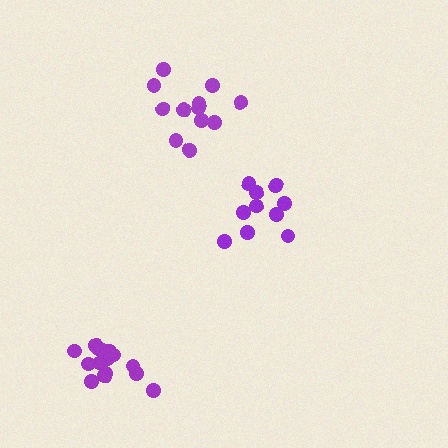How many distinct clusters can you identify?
There are 3 distinct clusters.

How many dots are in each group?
Group 1: 10 dots, Group 2: 15 dots, Group 3: 12 dots (37 total).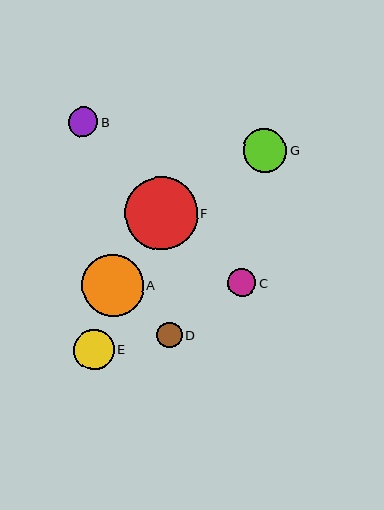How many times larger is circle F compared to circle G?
Circle F is approximately 1.7 times the size of circle G.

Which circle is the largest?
Circle F is the largest with a size of approximately 73 pixels.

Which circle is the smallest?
Circle D is the smallest with a size of approximately 26 pixels.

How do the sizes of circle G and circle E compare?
Circle G and circle E are approximately the same size.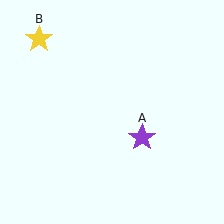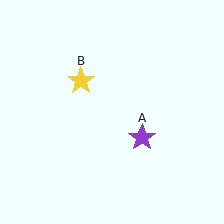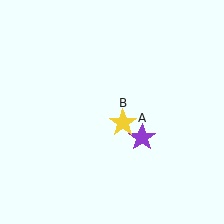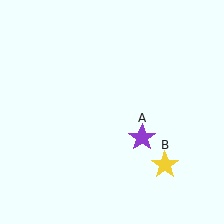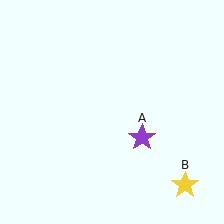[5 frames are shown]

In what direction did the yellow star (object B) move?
The yellow star (object B) moved down and to the right.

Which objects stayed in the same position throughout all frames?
Purple star (object A) remained stationary.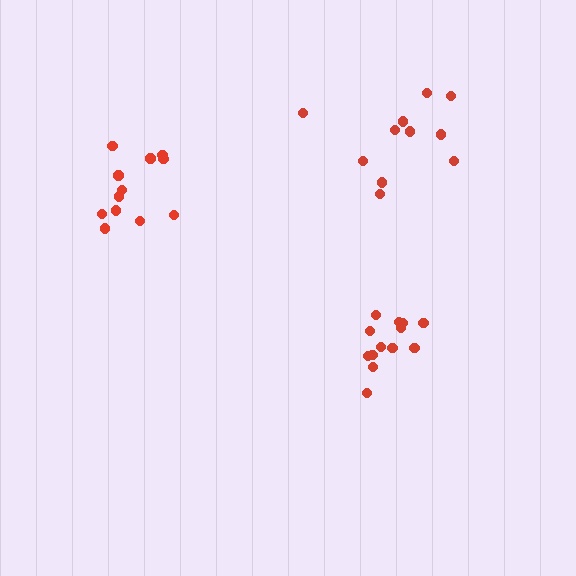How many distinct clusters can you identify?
There are 3 distinct clusters.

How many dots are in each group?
Group 1: 13 dots, Group 2: 12 dots, Group 3: 11 dots (36 total).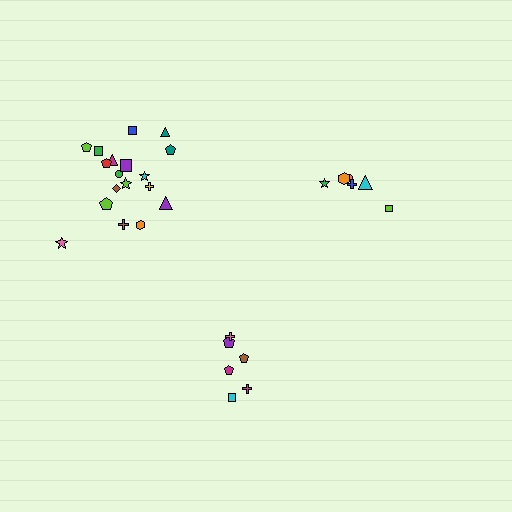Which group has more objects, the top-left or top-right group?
The top-left group.